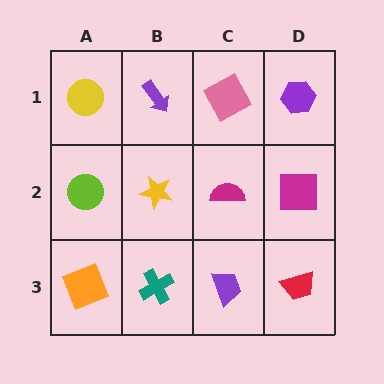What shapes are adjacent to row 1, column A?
A lime circle (row 2, column A), a purple arrow (row 1, column B).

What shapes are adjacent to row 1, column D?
A magenta square (row 2, column D), a pink square (row 1, column C).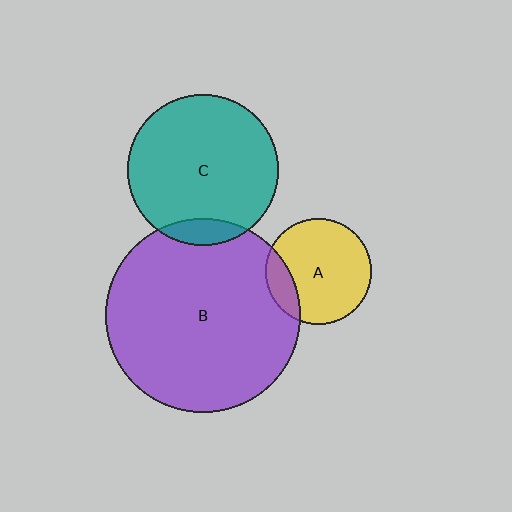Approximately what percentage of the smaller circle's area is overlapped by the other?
Approximately 10%.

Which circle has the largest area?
Circle B (purple).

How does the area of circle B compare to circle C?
Approximately 1.7 times.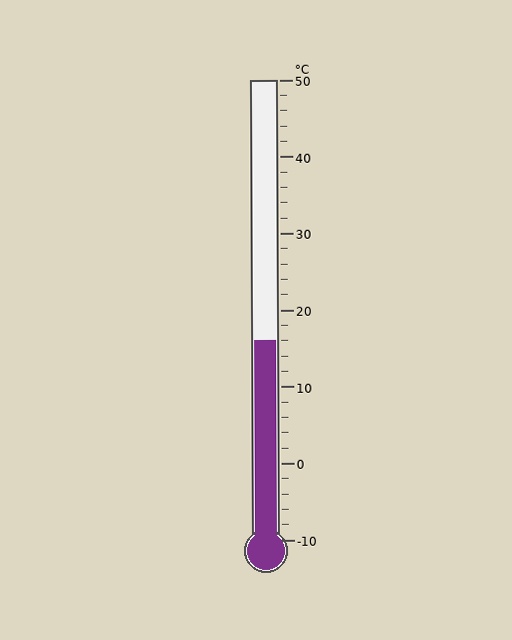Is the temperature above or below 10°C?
The temperature is above 10°C.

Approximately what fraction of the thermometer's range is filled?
The thermometer is filled to approximately 45% of its range.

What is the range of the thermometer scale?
The thermometer scale ranges from -10°C to 50°C.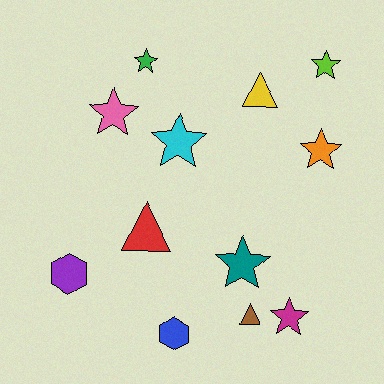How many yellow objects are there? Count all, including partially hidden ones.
There is 1 yellow object.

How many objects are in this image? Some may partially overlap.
There are 12 objects.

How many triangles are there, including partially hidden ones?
There are 3 triangles.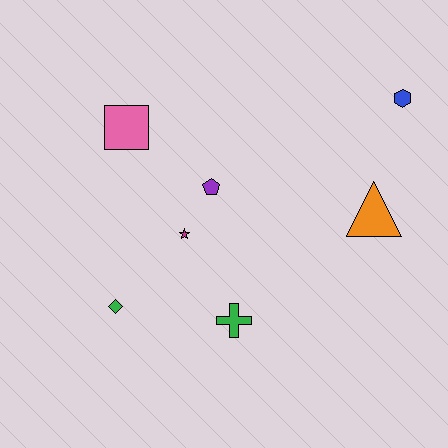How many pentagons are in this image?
There is 1 pentagon.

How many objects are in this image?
There are 7 objects.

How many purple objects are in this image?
There is 1 purple object.